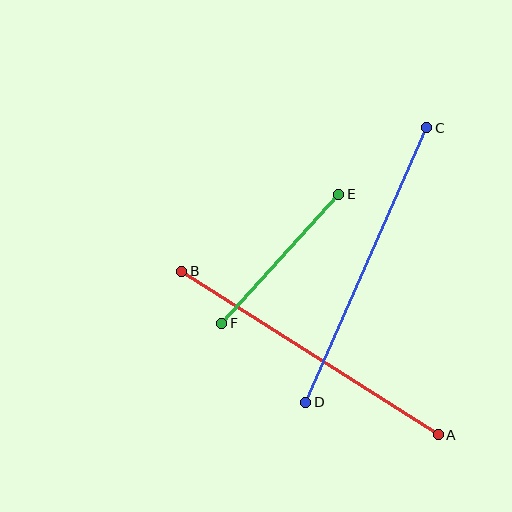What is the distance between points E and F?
The distance is approximately 174 pixels.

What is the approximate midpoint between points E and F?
The midpoint is at approximately (280, 259) pixels.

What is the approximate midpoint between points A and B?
The midpoint is at approximately (310, 353) pixels.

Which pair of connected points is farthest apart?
Points A and B are farthest apart.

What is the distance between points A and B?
The distance is approximately 304 pixels.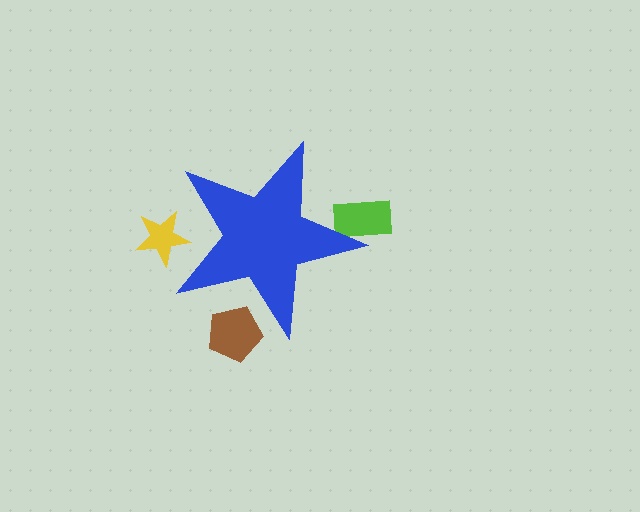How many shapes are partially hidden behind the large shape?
3 shapes are partially hidden.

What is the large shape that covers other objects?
A blue star.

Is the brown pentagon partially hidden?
Yes, the brown pentagon is partially hidden behind the blue star.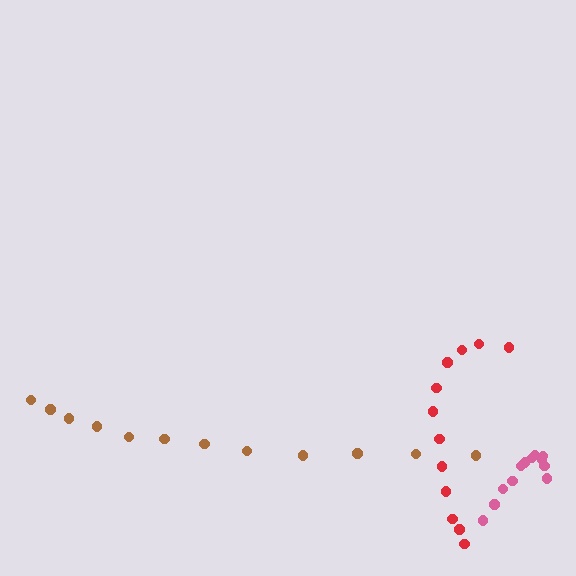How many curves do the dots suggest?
There are 3 distinct paths.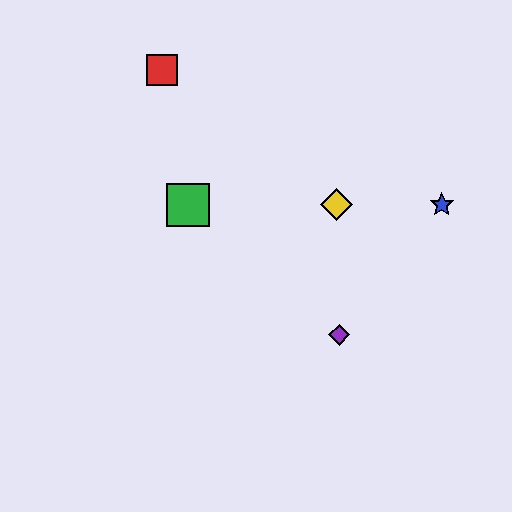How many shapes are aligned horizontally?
3 shapes (the blue star, the green square, the yellow diamond) are aligned horizontally.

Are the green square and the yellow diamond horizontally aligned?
Yes, both are at y≈205.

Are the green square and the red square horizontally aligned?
No, the green square is at y≈205 and the red square is at y≈70.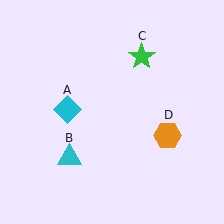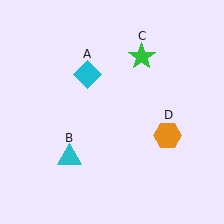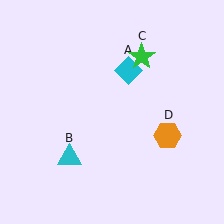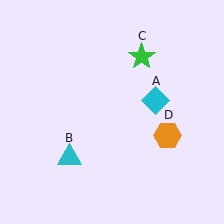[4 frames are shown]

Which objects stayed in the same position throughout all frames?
Cyan triangle (object B) and green star (object C) and orange hexagon (object D) remained stationary.